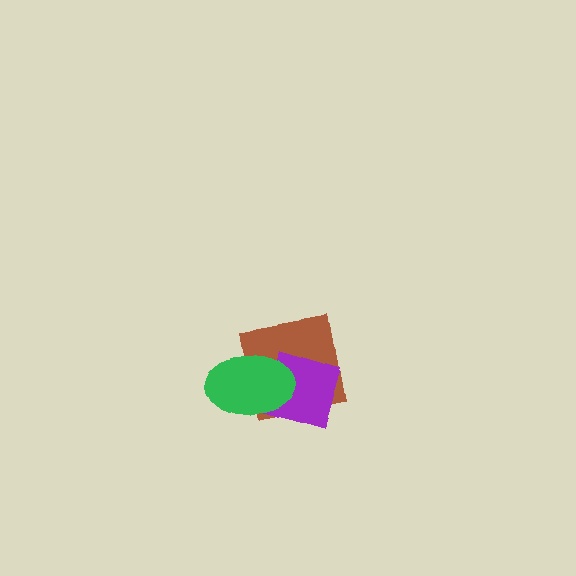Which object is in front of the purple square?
The green ellipse is in front of the purple square.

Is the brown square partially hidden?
Yes, it is partially covered by another shape.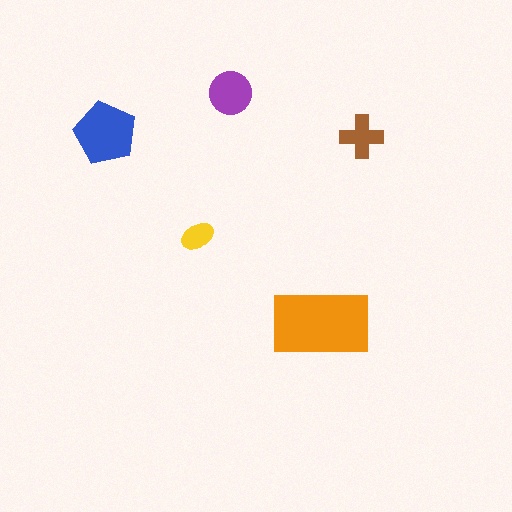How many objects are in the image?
There are 5 objects in the image.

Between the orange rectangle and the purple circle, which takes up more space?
The orange rectangle.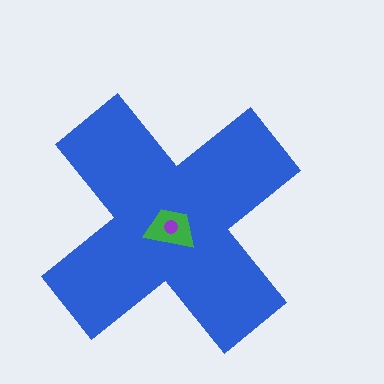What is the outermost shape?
The blue cross.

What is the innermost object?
The purple circle.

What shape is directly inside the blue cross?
The green trapezoid.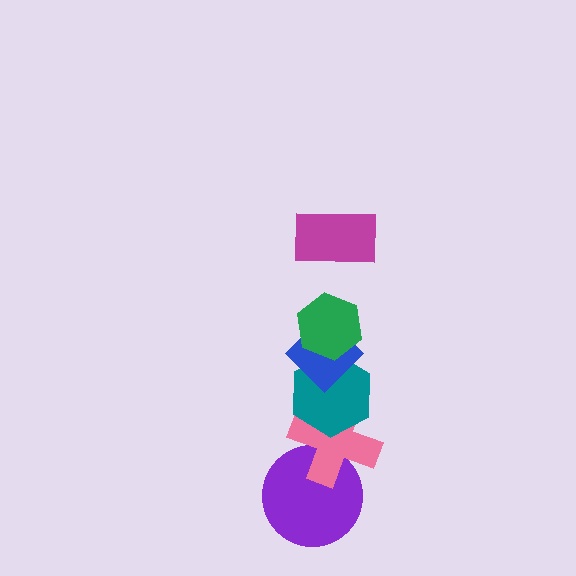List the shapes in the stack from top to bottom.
From top to bottom: the magenta rectangle, the green hexagon, the blue diamond, the teal hexagon, the pink cross, the purple circle.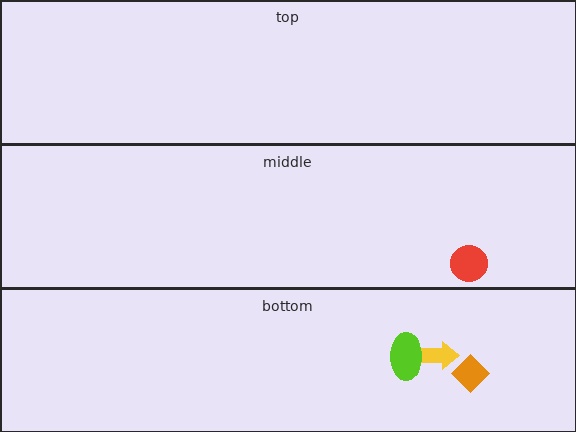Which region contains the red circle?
The middle region.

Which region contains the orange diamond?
The bottom region.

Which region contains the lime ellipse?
The bottom region.